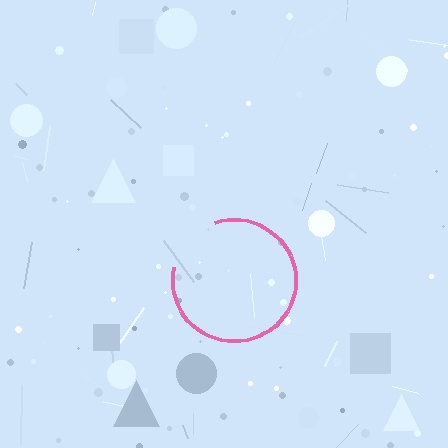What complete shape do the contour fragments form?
The contour fragments form a circle.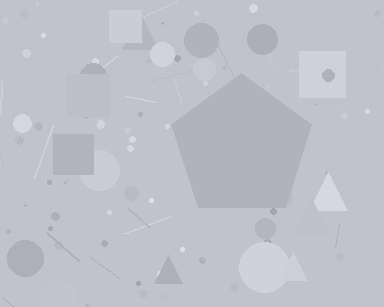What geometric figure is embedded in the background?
A pentagon is embedded in the background.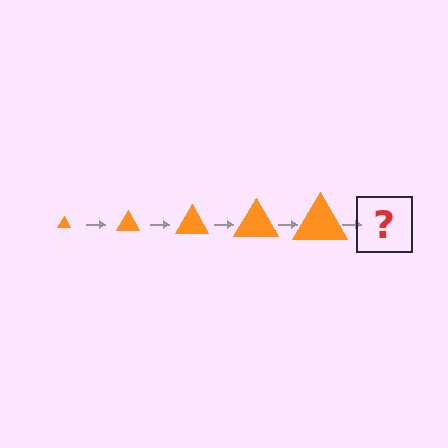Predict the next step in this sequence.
The next step is an orange triangle, larger than the previous one.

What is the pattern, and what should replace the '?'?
The pattern is that the triangle gets progressively larger each step. The '?' should be an orange triangle, larger than the previous one.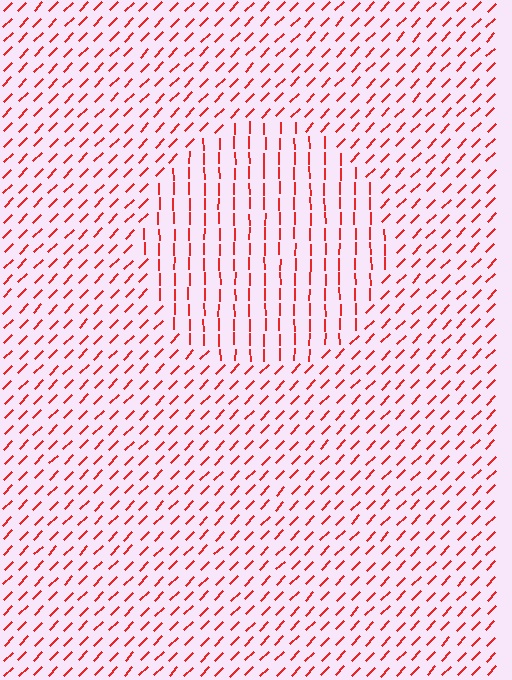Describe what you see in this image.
The image is filled with small red line segments. A circle region in the image has lines oriented differently from the surrounding lines, creating a visible texture boundary.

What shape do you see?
I see a circle.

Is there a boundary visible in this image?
Yes, there is a texture boundary formed by a change in line orientation.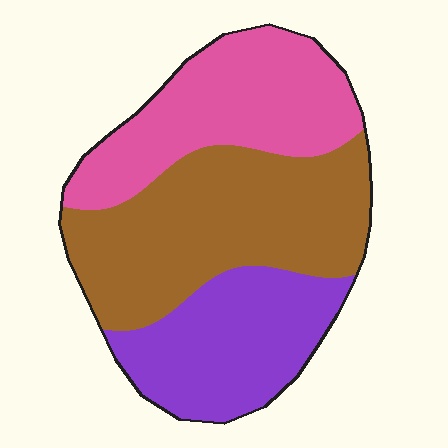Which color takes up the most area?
Brown, at roughly 40%.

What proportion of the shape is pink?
Pink takes up about one third (1/3) of the shape.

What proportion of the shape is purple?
Purple covers roughly 25% of the shape.